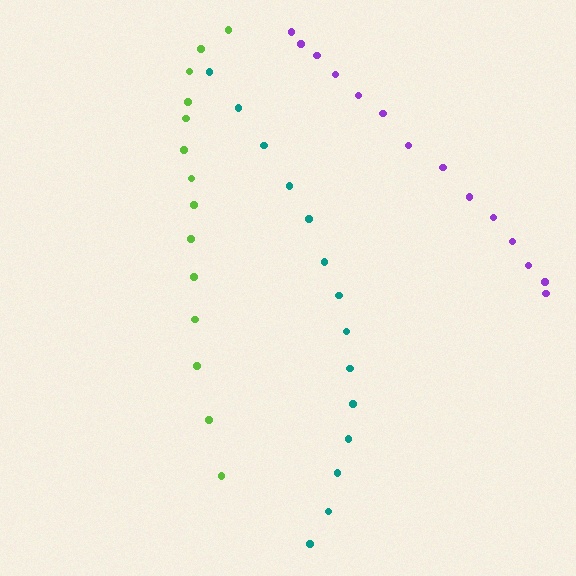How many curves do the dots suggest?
There are 3 distinct paths.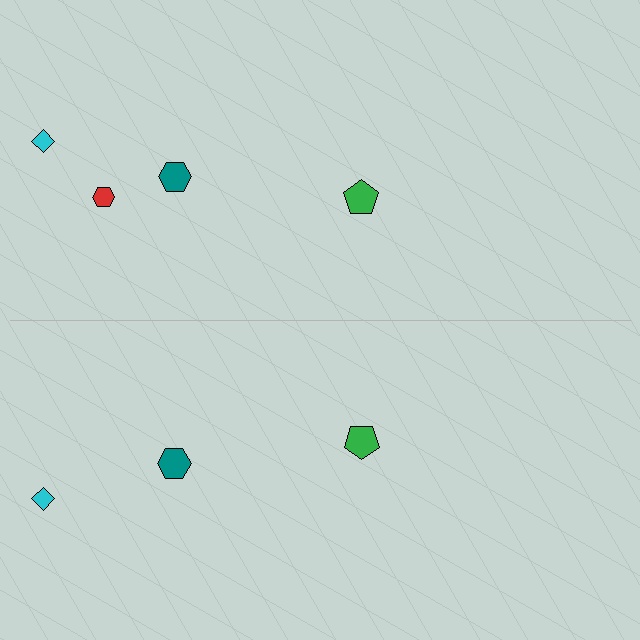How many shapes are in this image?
There are 7 shapes in this image.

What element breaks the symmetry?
A red hexagon is missing from the bottom side.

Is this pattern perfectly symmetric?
No, the pattern is not perfectly symmetric. A red hexagon is missing from the bottom side.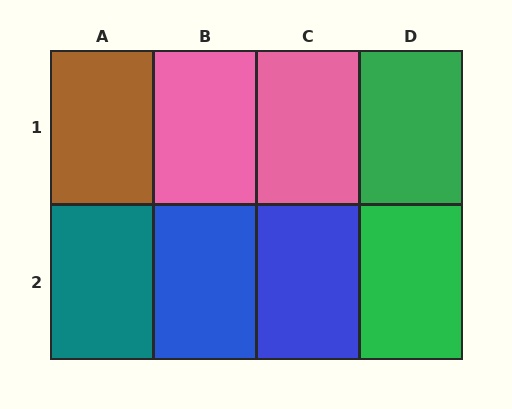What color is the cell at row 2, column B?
Blue.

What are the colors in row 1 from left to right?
Brown, pink, pink, green.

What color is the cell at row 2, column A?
Teal.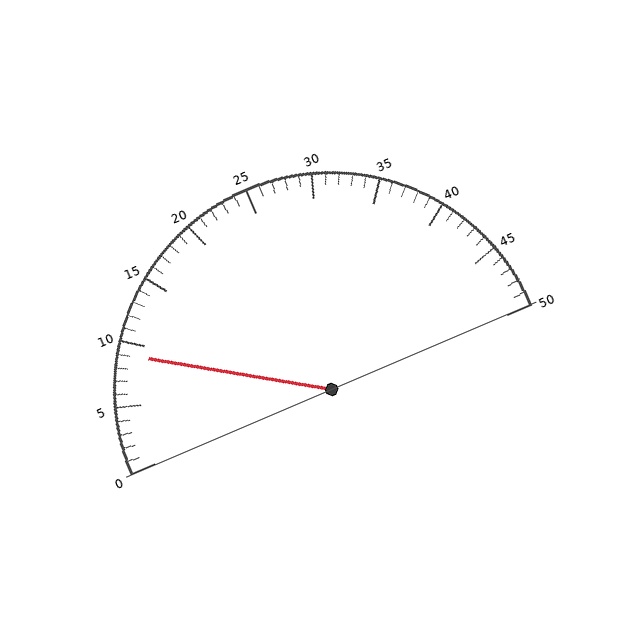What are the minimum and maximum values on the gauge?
The gauge ranges from 0 to 50.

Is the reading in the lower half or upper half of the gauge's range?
The reading is in the lower half of the range (0 to 50).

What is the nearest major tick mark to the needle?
The nearest major tick mark is 10.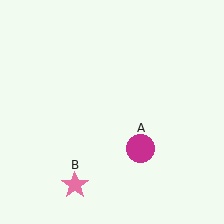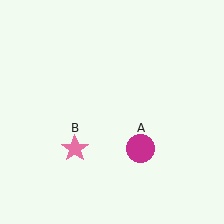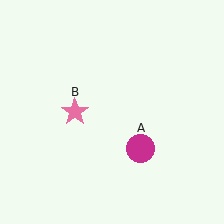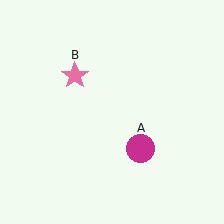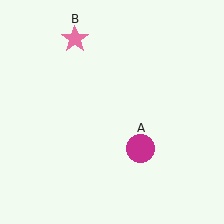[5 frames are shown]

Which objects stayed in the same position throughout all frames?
Magenta circle (object A) remained stationary.